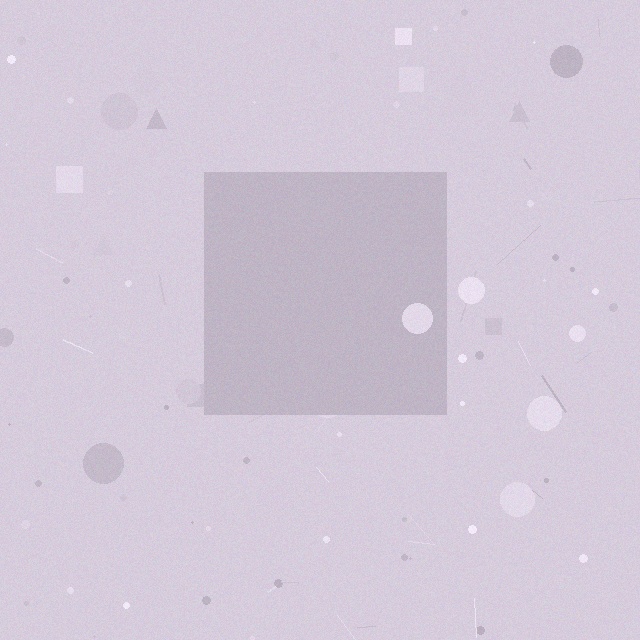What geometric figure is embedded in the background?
A square is embedded in the background.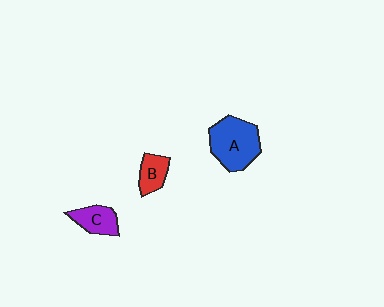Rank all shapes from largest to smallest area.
From largest to smallest: A (blue), C (purple), B (red).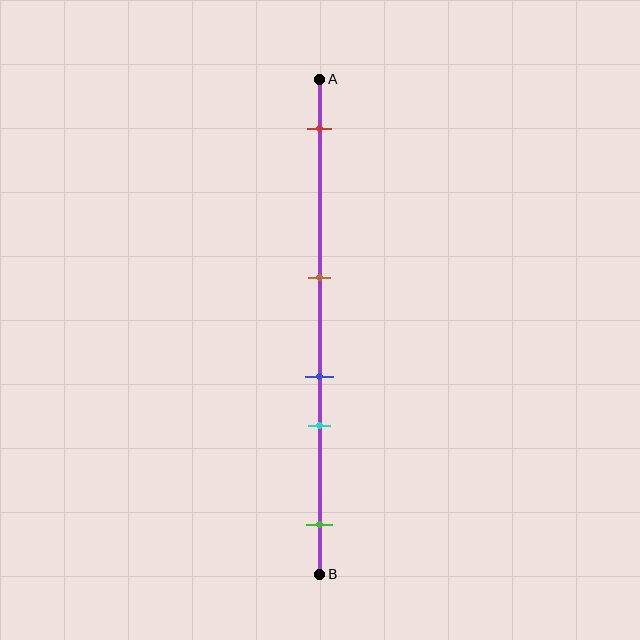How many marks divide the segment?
There are 5 marks dividing the segment.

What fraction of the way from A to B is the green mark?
The green mark is approximately 90% (0.9) of the way from A to B.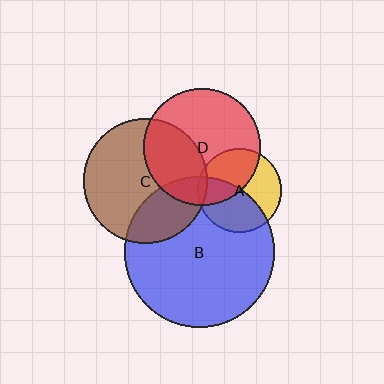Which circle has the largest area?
Circle B (blue).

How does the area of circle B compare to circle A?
Approximately 3.3 times.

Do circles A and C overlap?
Yes.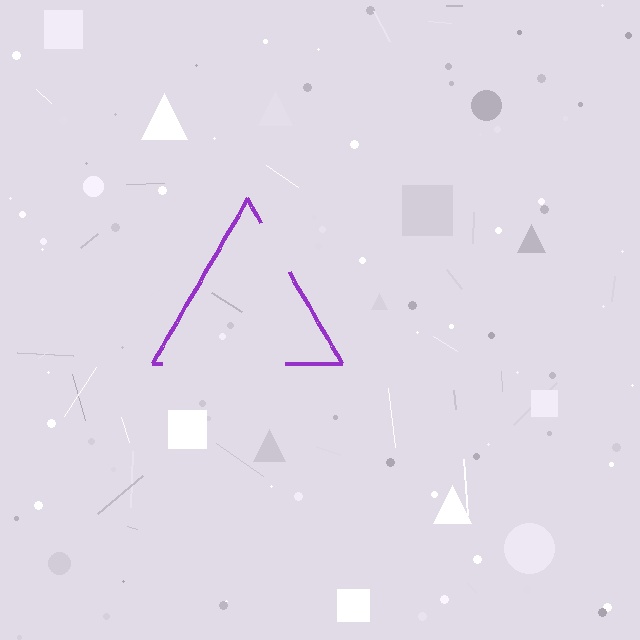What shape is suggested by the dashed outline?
The dashed outline suggests a triangle.